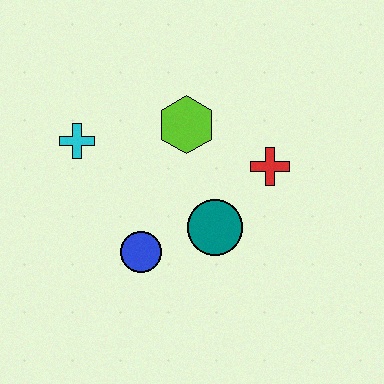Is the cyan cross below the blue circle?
No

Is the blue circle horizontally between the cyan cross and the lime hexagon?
Yes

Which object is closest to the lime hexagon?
The red cross is closest to the lime hexagon.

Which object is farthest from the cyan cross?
The red cross is farthest from the cyan cross.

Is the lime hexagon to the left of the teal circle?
Yes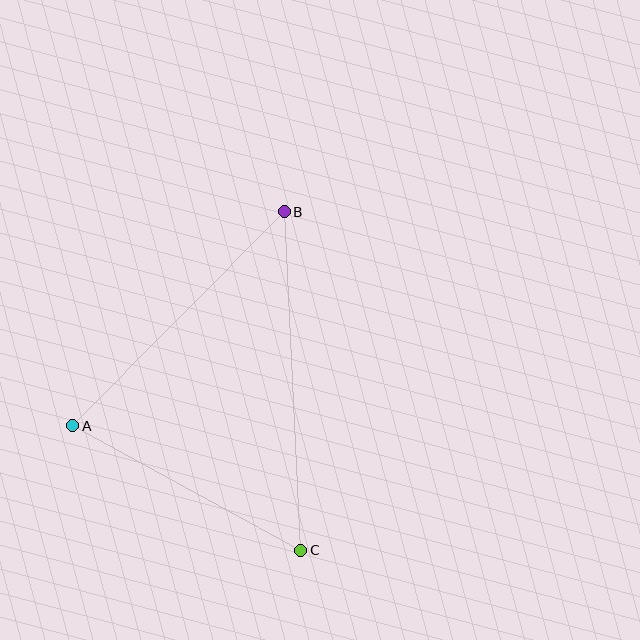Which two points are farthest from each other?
Points B and C are farthest from each other.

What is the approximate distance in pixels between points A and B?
The distance between A and B is approximately 301 pixels.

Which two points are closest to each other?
Points A and C are closest to each other.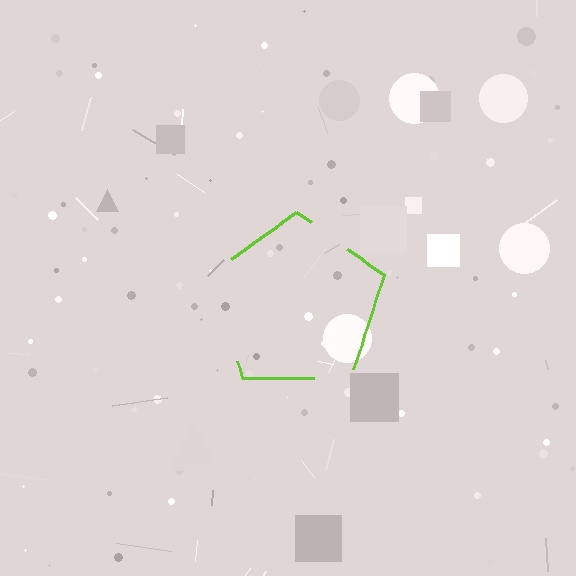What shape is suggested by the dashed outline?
The dashed outline suggests a pentagon.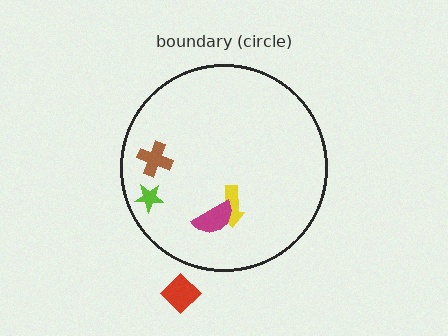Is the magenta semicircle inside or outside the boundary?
Inside.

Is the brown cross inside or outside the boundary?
Inside.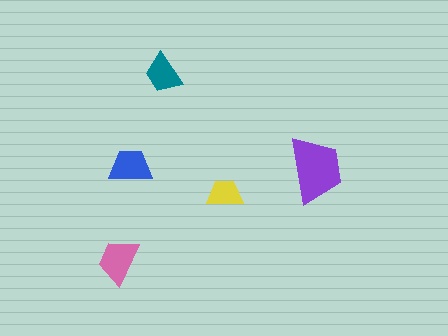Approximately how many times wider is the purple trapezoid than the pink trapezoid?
About 1.5 times wider.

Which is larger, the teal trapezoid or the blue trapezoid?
The blue one.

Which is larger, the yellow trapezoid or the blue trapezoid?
The blue one.